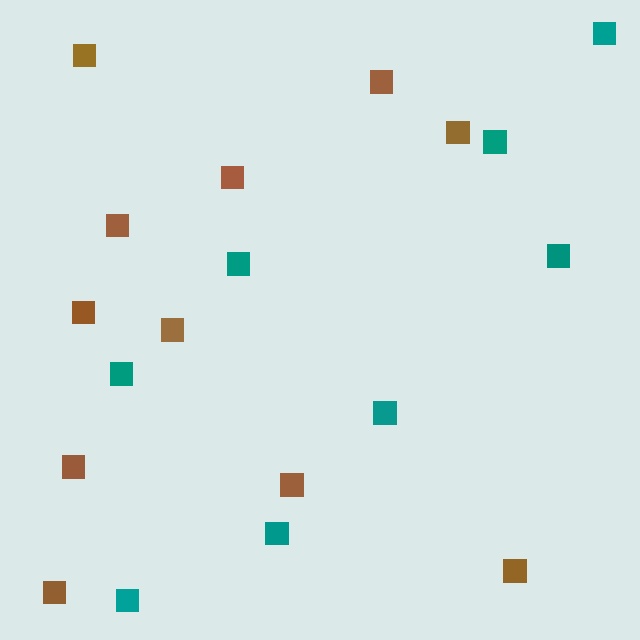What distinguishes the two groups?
There are 2 groups: one group of teal squares (8) and one group of brown squares (11).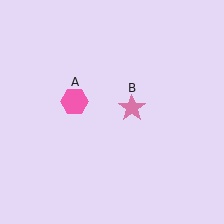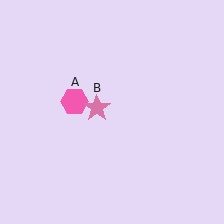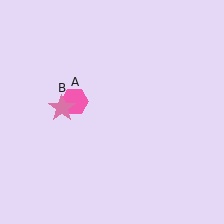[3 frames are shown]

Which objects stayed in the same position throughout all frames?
Pink hexagon (object A) remained stationary.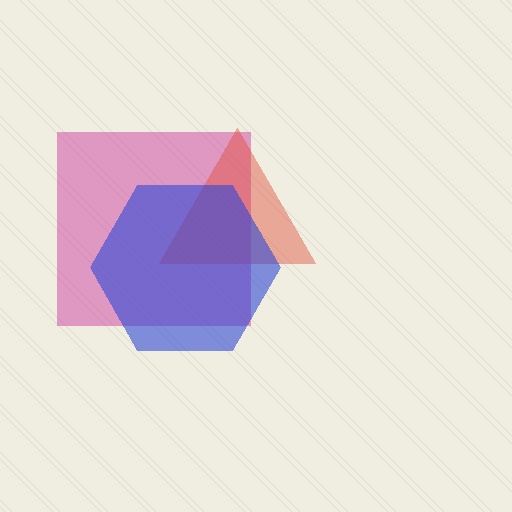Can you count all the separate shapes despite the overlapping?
Yes, there are 3 separate shapes.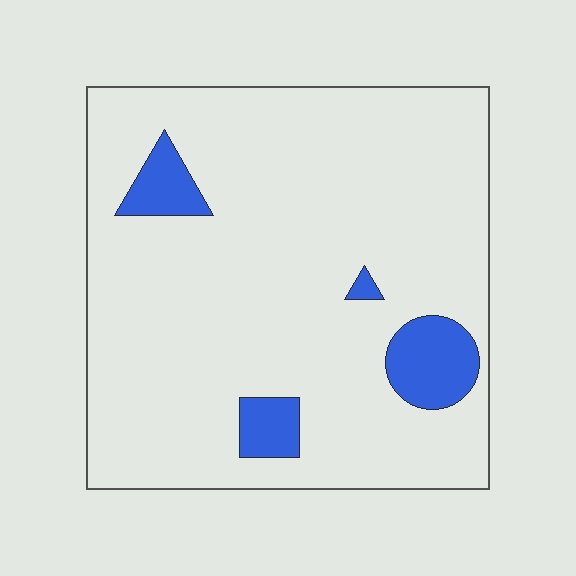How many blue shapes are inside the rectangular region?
4.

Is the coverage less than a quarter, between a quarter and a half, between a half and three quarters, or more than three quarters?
Less than a quarter.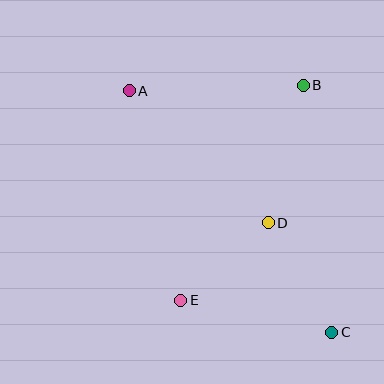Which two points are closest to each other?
Points D and E are closest to each other.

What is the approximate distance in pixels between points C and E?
The distance between C and E is approximately 154 pixels.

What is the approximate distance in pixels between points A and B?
The distance between A and B is approximately 174 pixels.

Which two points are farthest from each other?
Points A and C are farthest from each other.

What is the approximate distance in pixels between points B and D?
The distance between B and D is approximately 142 pixels.